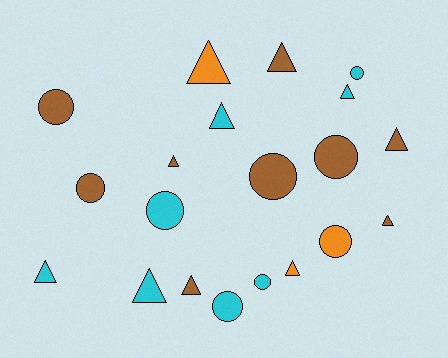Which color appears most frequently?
Brown, with 9 objects.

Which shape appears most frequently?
Triangle, with 11 objects.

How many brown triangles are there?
There are 5 brown triangles.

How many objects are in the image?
There are 20 objects.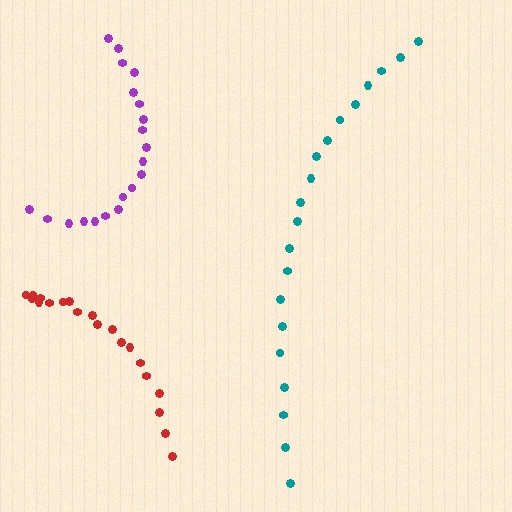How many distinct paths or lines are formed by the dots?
There are 3 distinct paths.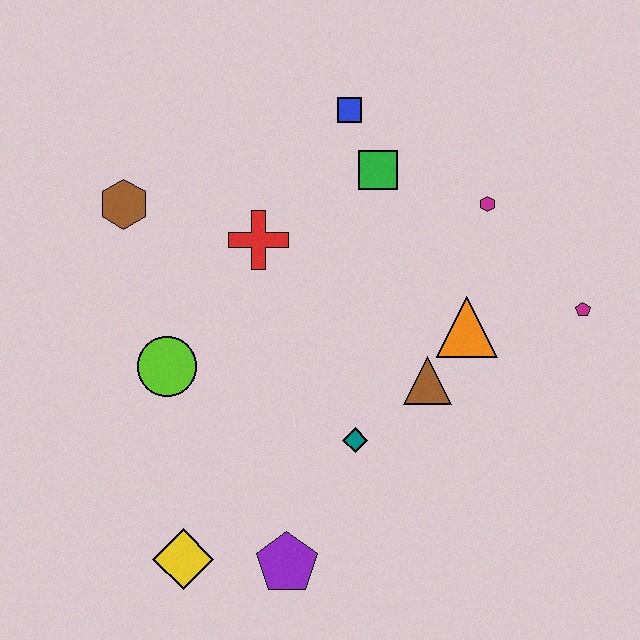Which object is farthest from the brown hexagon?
The magenta pentagon is farthest from the brown hexagon.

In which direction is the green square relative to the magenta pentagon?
The green square is to the left of the magenta pentagon.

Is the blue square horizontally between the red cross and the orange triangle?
Yes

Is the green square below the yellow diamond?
No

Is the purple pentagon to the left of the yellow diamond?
No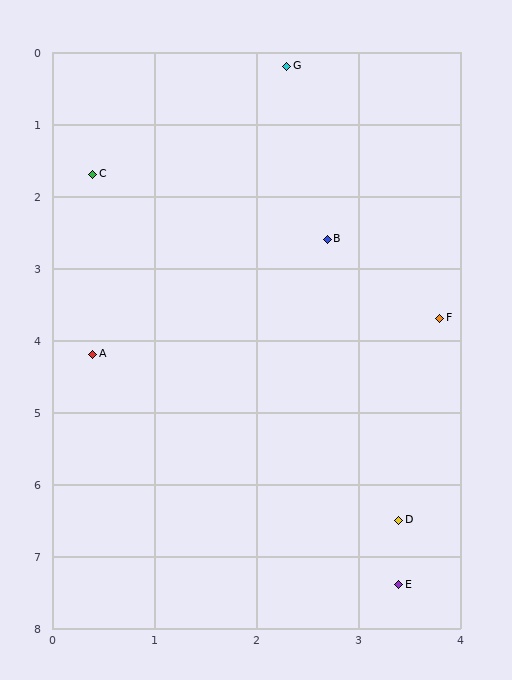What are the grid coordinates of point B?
Point B is at approximately (2.7, 2.6).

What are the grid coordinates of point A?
Point A is at approximately (0.4, 4.2).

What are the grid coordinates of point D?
Point D is at approximately (3.4, 6.5).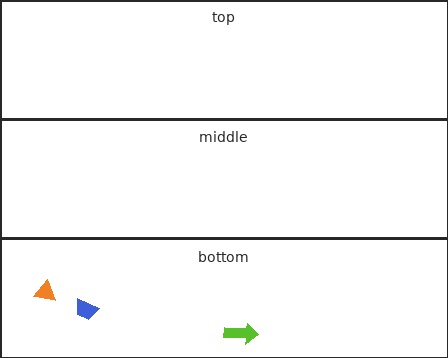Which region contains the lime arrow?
The bottom region.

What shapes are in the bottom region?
The blue trapezoid, the lime arrow, the orange triangle.